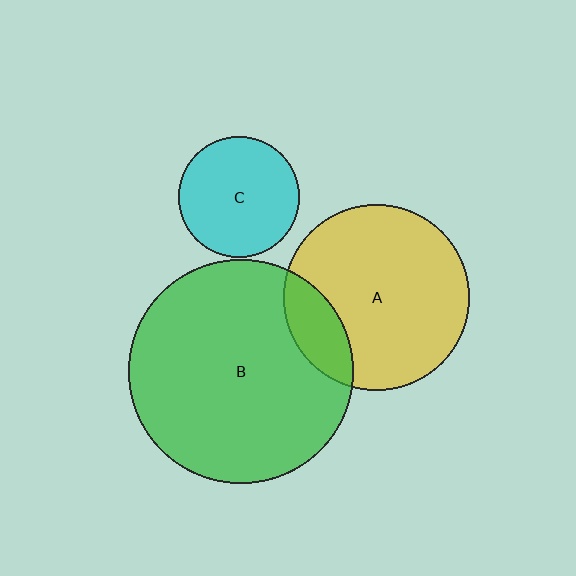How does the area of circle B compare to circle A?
Approximately 1.5 times.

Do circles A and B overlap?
Yes.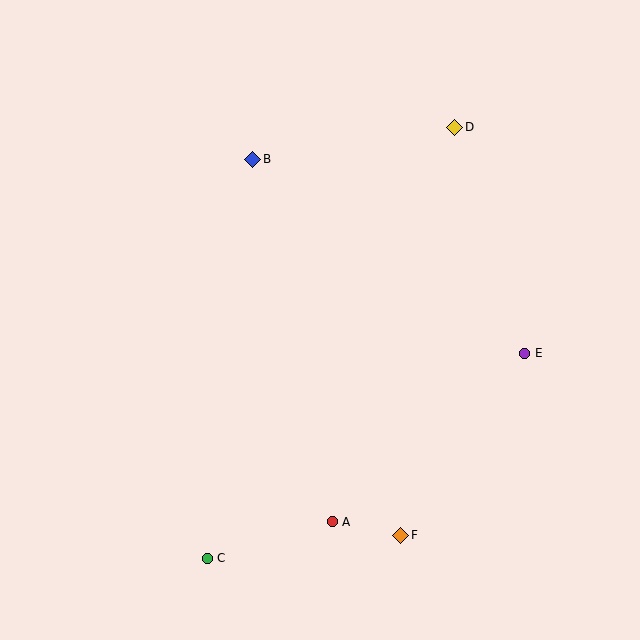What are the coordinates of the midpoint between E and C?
The midpoint between E and C is at (366, 456).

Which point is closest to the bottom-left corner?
Point C is closest to the bottom-left corner.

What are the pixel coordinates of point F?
Point F is at (401, 535).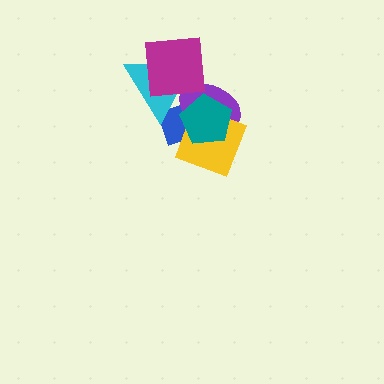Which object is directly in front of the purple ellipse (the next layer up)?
The cyan triangle is directly in front of the purple ellipse.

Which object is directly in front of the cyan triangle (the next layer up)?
The teal pentagon is directly in front of the cyan triangle.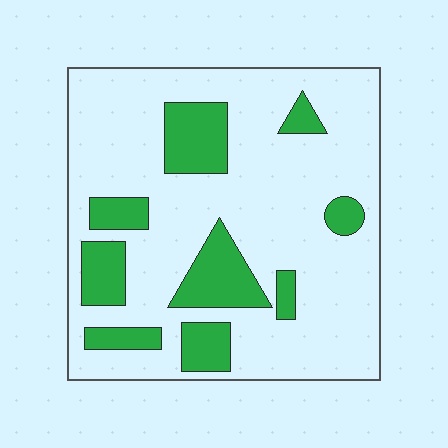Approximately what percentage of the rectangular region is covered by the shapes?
Approximately 20%.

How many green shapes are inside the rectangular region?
9.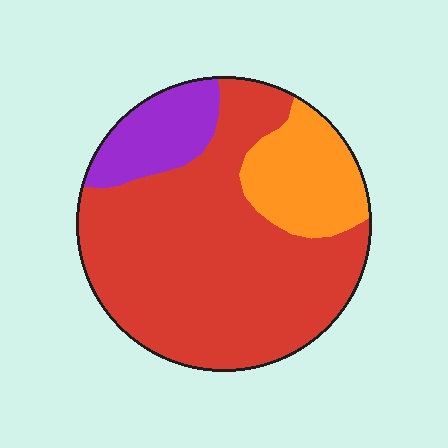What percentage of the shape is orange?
Orange covers roughly 20% of the shape.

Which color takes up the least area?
Purple, at roughly 15%.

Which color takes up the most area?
Red, at roughly 70%.